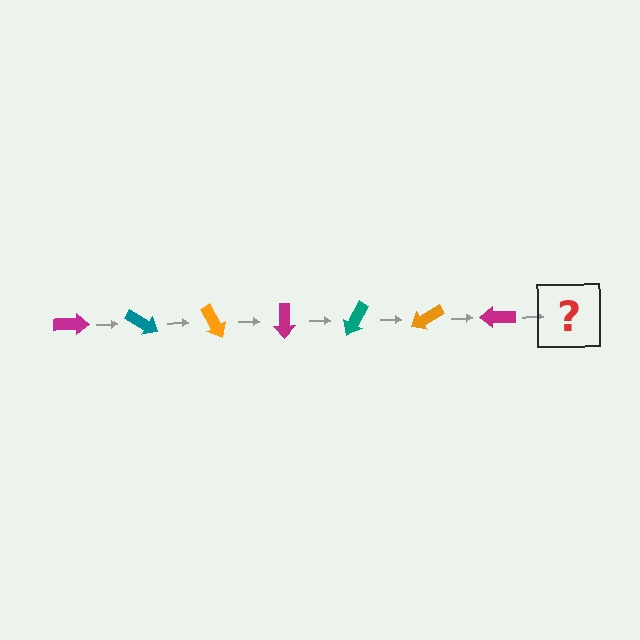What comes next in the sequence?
The next element should be a teal arrow, rotated 210 degrees from the start.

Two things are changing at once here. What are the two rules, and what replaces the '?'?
The two rules are that it rotates 30 degrees each step and the color cycles through magenta, teal, and orange. The '?' should be a teal arrow, rotated 210 degrees from the start.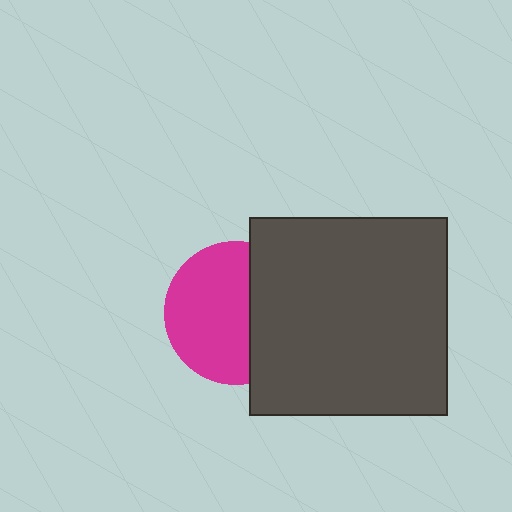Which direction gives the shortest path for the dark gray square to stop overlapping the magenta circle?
Moving right gives the shortest separation.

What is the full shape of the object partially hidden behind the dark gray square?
The partially hidden object is a magenta circle.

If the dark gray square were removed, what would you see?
You would see the complete magenta circle.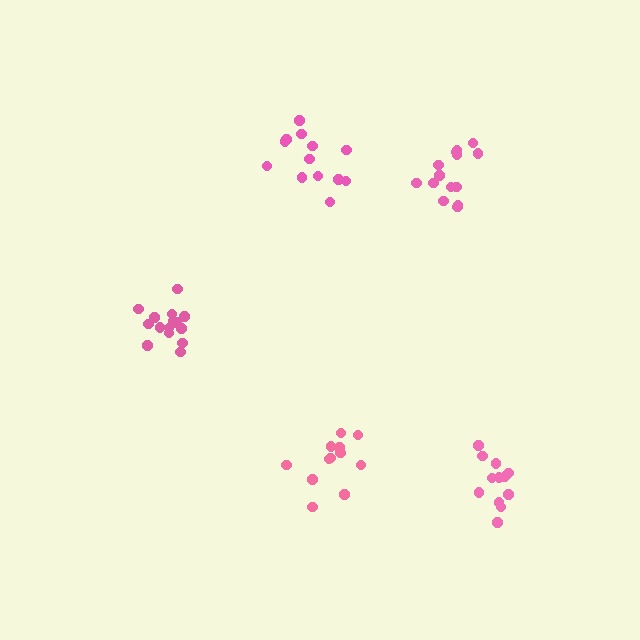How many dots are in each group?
Group 1: 12 dots, Group 2: 13 dots, Group 3: 15 dots, Group 4: 14 dots, Group 5: 12 dots (66 total).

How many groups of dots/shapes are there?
There are 5 groups.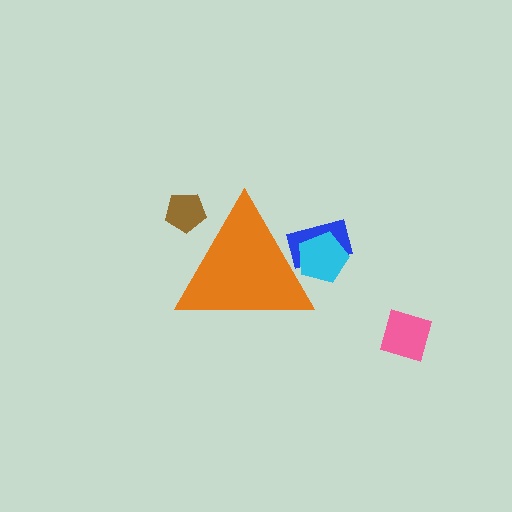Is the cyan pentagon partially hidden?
Yes, the cyan pentagon is partially hidden behind the orange triangle.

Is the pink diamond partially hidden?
No, the pink diamond is fully visible.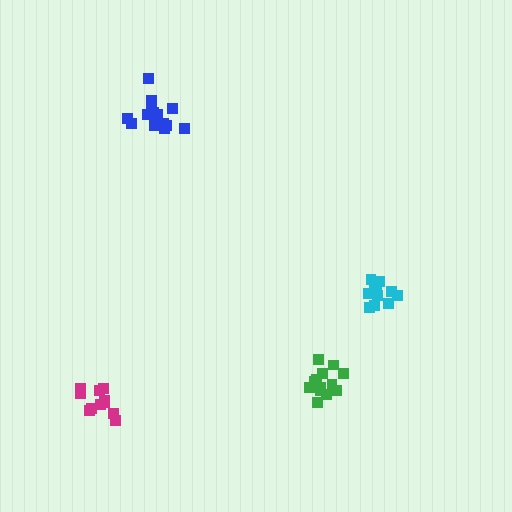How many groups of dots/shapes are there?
There are 4 groups.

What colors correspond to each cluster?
The clusters are colored: blue, green, cyan, magenta.